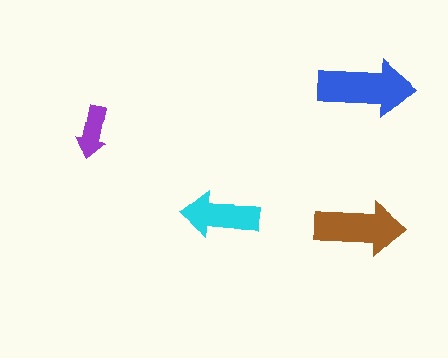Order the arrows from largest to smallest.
the blue one, the brown one, the cyan one, the purple one.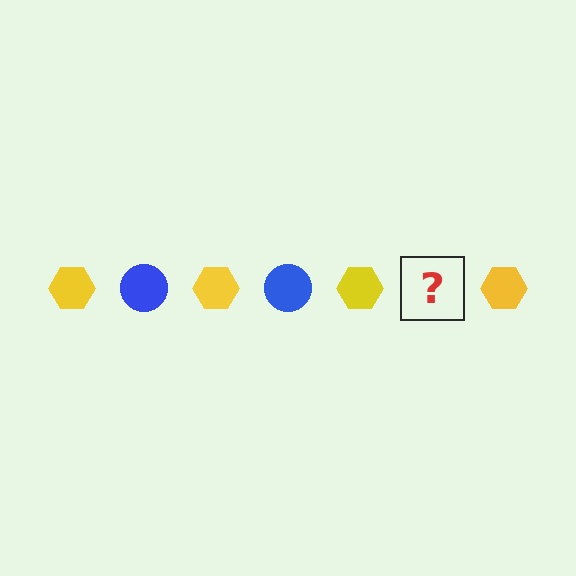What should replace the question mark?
The question mark should be replaced with a blue circle.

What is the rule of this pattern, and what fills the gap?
The rule is that the pattern alternates between yellow hexagon and blue circle. The gap should be filled with a blue circle.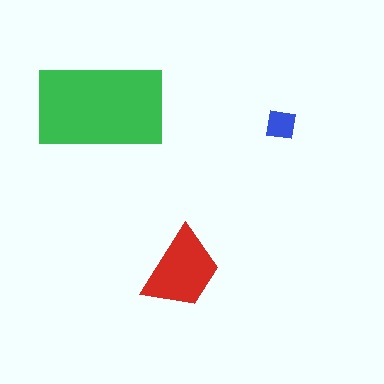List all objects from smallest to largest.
The blue square, the red trapezoid, the green rectangle.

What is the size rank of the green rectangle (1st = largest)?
1st.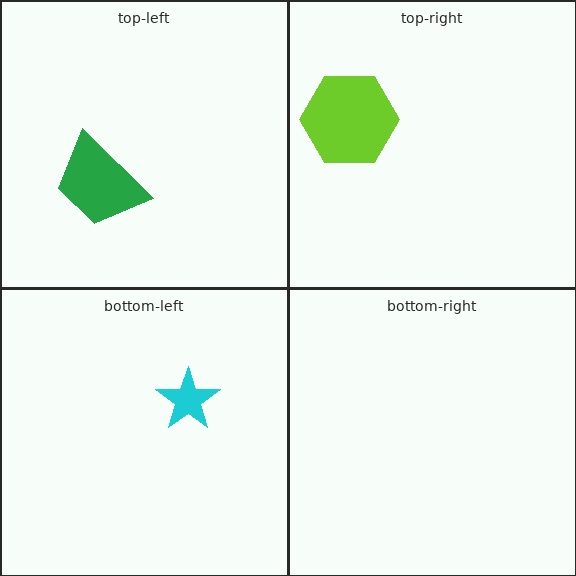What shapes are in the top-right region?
The lime hexagon.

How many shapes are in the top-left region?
1.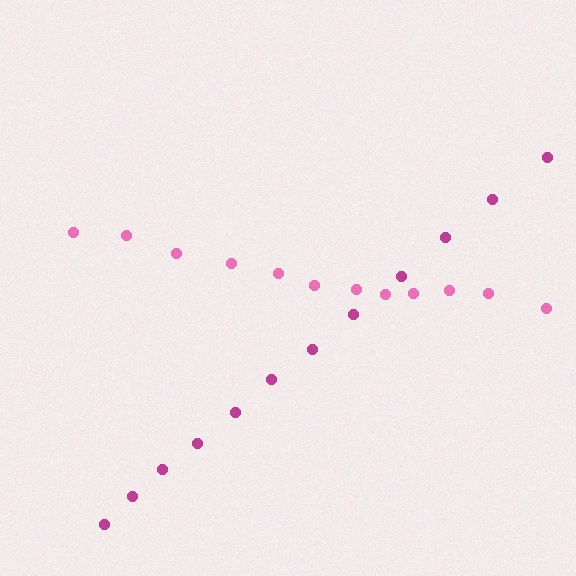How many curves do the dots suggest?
There are 2 distinct paths.